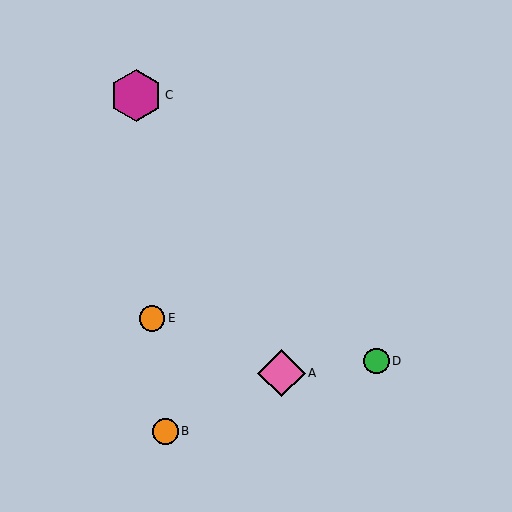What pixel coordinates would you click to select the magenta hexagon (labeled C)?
Click at (136, 95) to select the magenta hexagon C.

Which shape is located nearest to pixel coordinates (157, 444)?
The orange circle (labeled B) at (165, 431) is nearest to that location.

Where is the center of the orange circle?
The center of the orange circle is at (165, 431).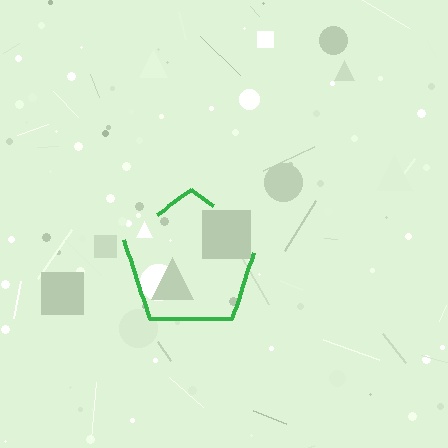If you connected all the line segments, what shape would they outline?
They would outline a pentagon.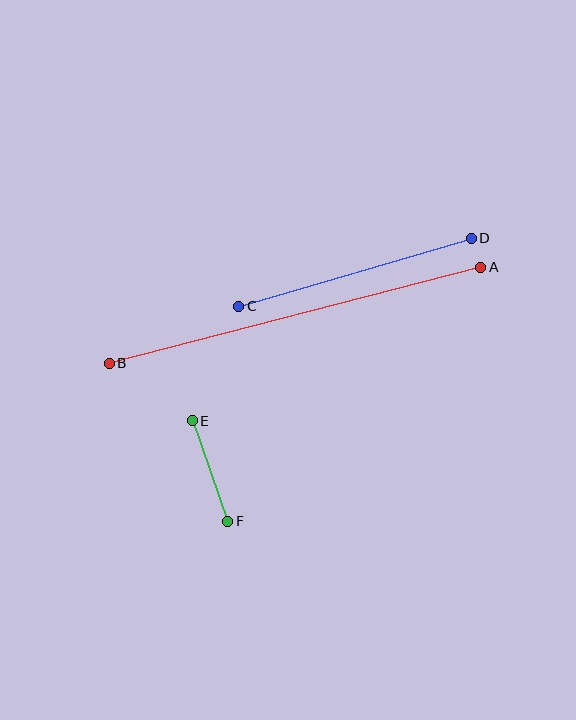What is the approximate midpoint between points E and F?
The midpoint is at approximately (210, 471) pixels.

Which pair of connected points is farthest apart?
Points A and B are farthest apart.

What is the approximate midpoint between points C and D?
The midpoint is at approximately (355, 272) pixels.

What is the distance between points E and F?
The distance is approximately 106 pixels.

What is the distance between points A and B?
The distance is approximately 384 pixels.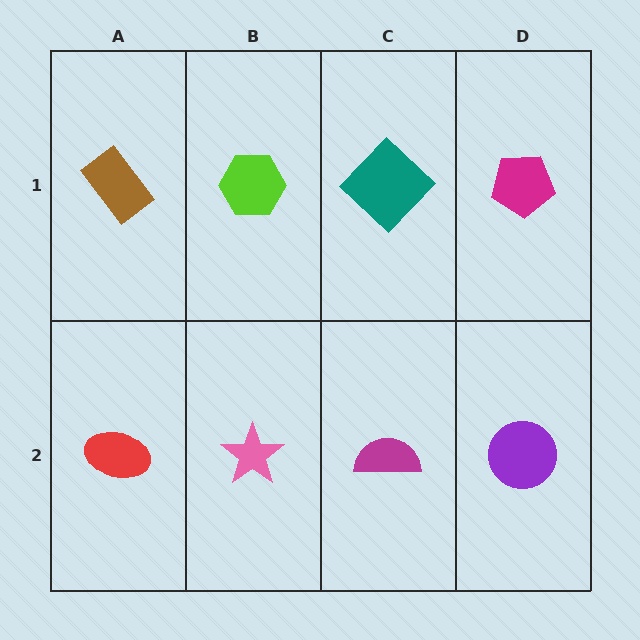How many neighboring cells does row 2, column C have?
3.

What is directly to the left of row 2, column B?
A red ellipse.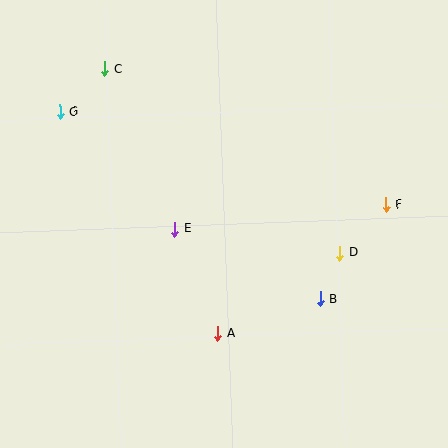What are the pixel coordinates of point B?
Point B is at (320, 299).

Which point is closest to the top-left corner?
Point C is closest to the top-left corner.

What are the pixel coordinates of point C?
Point C is at (105, 69).